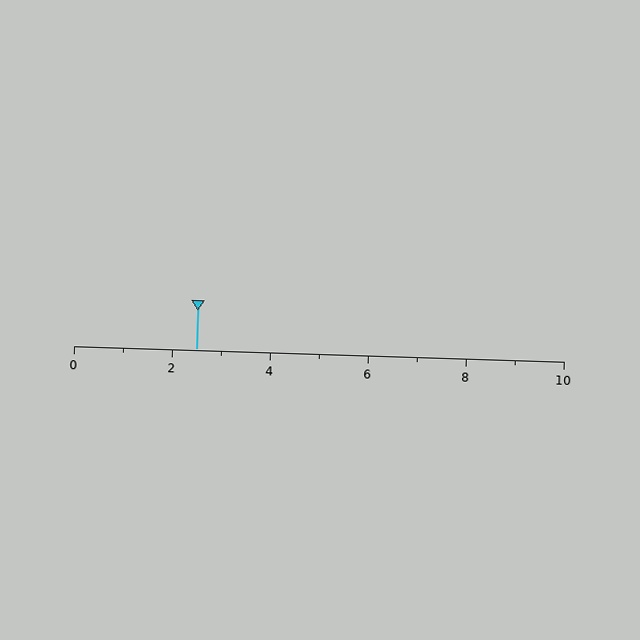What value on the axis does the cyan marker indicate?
The marker indicates approximately 2.5.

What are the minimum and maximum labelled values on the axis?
The axis runs from 0 to 10.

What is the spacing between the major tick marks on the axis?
The major ticks are spaced 2 apart.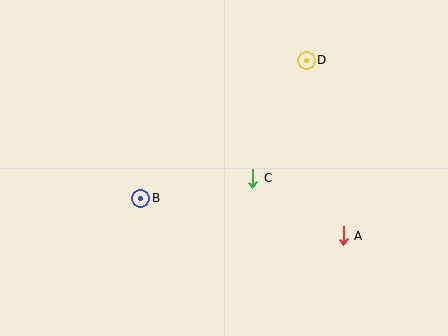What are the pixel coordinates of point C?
Point C is at (253, 178).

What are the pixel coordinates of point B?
Point B is at (141, 198).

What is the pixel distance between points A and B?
The distance between A and B is 206 pixels.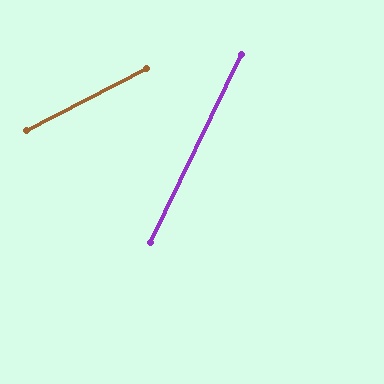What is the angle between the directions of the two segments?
Approximately 37 degrees.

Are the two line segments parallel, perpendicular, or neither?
Neither parallel nor perpendicular — they differ by about 37°.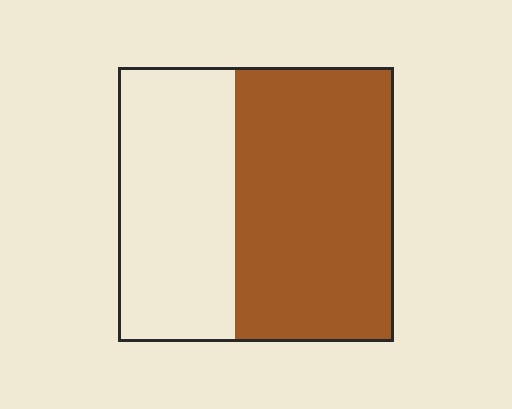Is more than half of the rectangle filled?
Yes.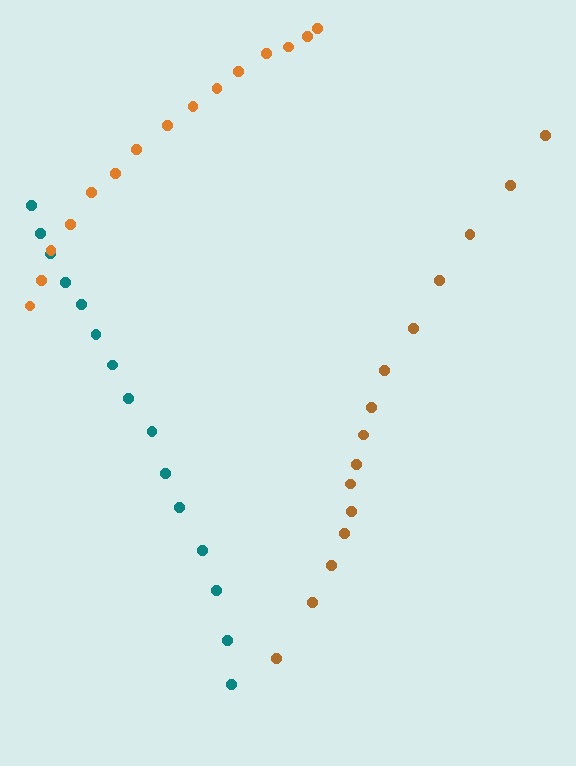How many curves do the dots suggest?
There are 3 distinct paths.